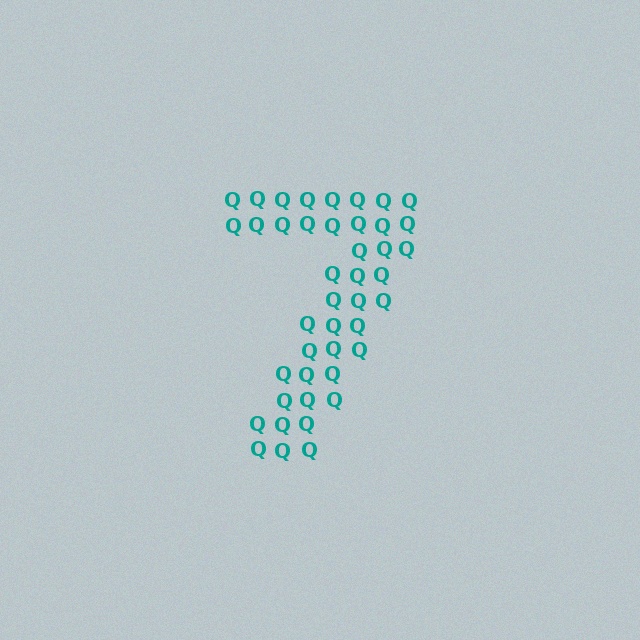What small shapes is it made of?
It is made of small letter Q's.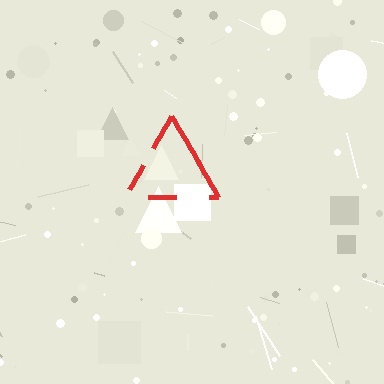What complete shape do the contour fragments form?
The contour fragments form a triangle.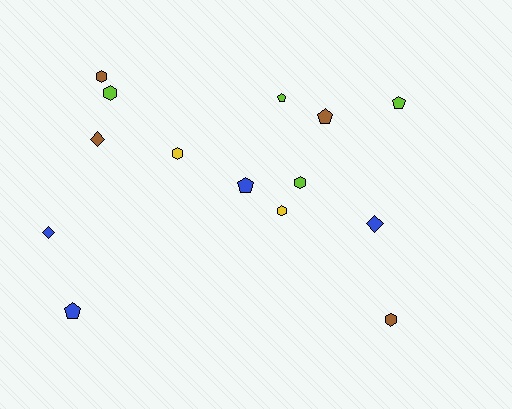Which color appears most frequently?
Lime, with 4 objects.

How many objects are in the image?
There are 14 objects.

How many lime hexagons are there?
There are 2 lime hexagons.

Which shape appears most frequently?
Hexagon, with 6 objects.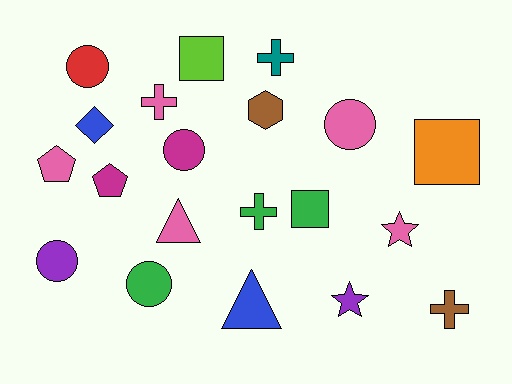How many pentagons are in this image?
There are 2 pentagons.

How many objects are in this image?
There are 20 objects.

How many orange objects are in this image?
There is 1 orange object.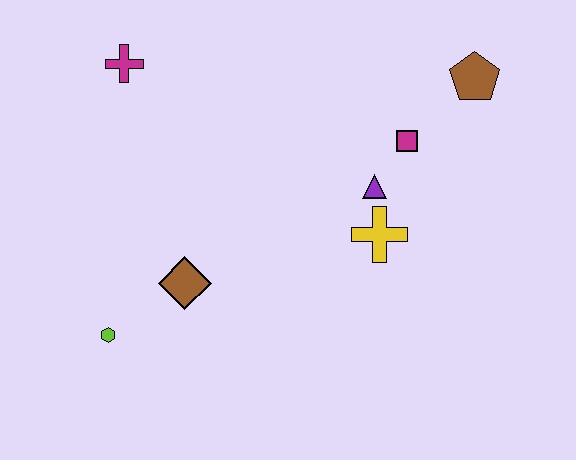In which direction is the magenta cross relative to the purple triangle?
The magenta cross is to the left of the purple triangle.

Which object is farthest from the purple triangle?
The lime hexagon is farthest from the purple triangle.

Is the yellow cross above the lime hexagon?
Yes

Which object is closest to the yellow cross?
The purple triangle is closest to the yellow cross.